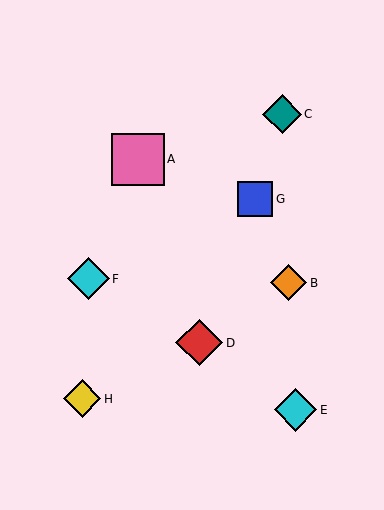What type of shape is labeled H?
Shape H is a yellow diamond.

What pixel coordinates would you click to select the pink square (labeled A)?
Click at (138, 159) to select the pink square A.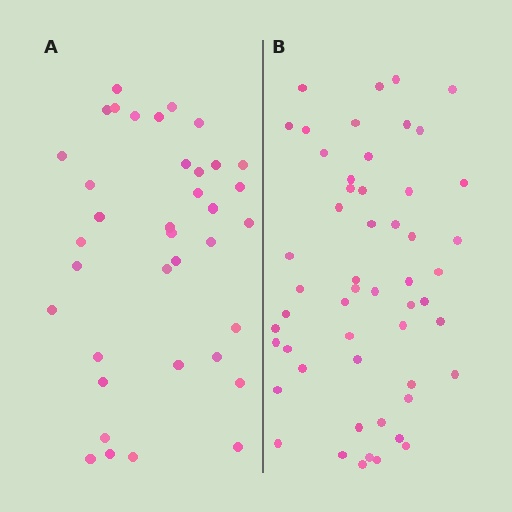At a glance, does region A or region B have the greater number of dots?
Region B (the right region) has more dots.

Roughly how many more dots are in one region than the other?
Region B has approximately 15 more dots than region A.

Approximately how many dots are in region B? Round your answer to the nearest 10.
About 50 dots. (The exact count is 53, which rounds to 50.)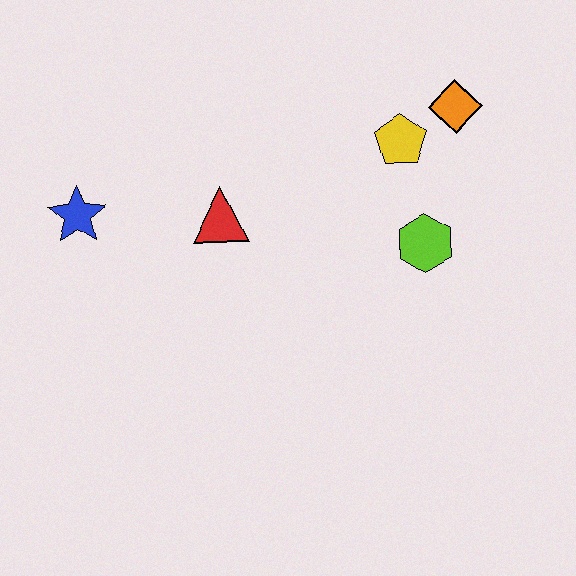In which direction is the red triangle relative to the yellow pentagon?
The red triangle is to the left of the yellow pentagon.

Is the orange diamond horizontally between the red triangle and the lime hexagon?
No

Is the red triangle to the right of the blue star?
Yes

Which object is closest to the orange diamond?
The yellow pentagon is closest to the orange diamond.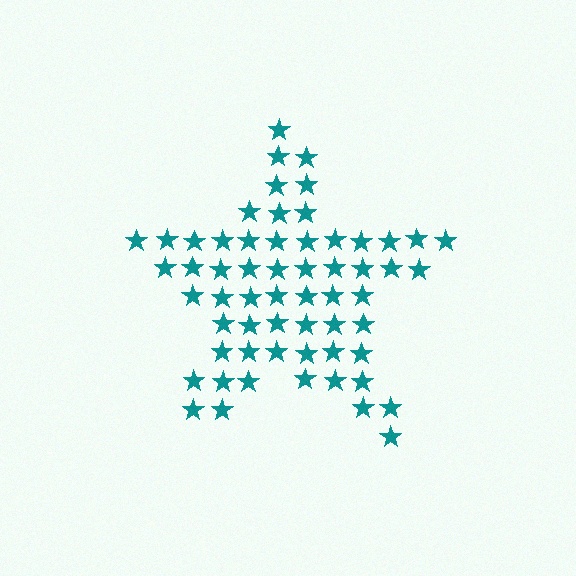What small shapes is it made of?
It is made of small stars.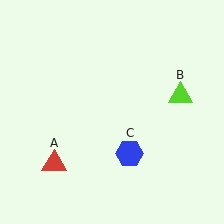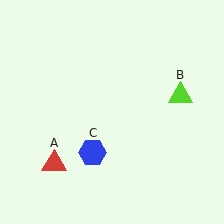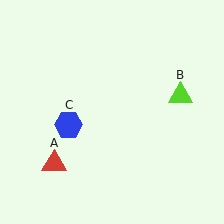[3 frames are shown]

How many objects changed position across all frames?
1 object changed position: blue hexagon (object C).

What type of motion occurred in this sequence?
The blue hexagon (object C) rotated clockwise around the center of the scene.